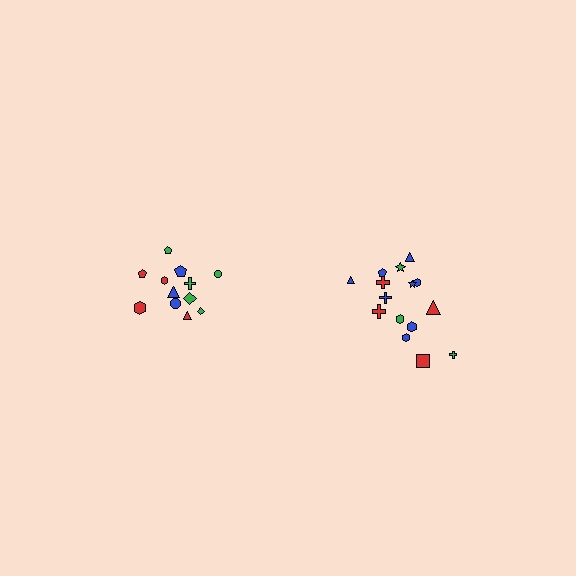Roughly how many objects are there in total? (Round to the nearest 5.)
Roughly 25 objects in total.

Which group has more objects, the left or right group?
The right group.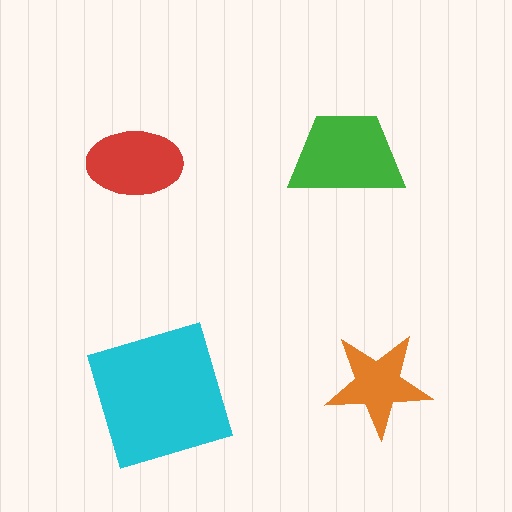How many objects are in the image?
There are 4 objects in the image.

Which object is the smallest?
The orange star.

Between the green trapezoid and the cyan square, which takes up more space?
The cyan square.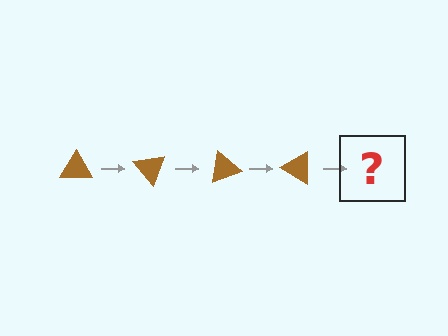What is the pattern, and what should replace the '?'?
The pattern is that the triangle rotates 50 degrees each step. The '?' should be a brown triangle rotated 200 degrees.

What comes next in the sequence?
The next element should be a brown triangle rotated 200 degrees.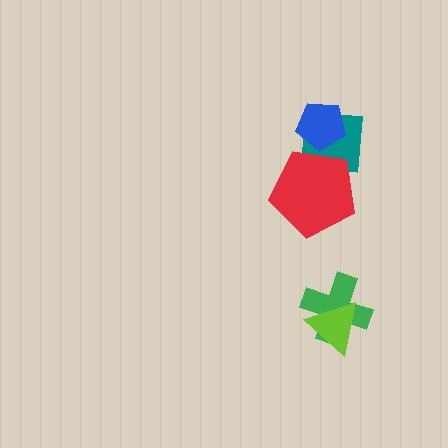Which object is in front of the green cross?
The lime triangle is in front of the green cross.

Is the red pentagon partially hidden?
No, no other shape covers it.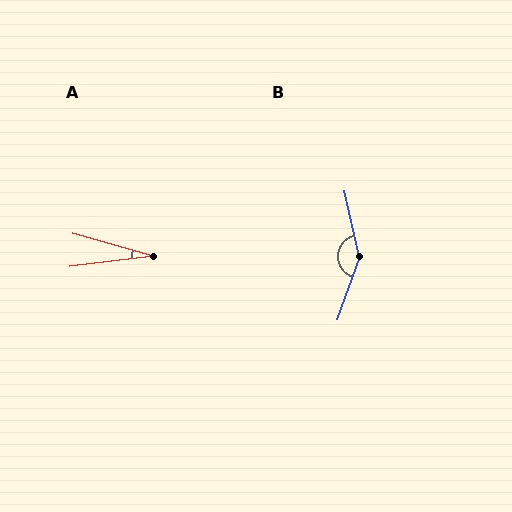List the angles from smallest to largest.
A (23°), B (148°).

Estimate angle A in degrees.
Approximately 23 degrees.